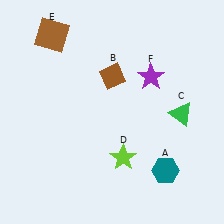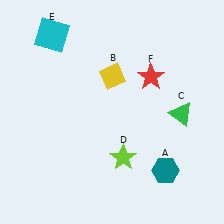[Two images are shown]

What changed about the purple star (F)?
In Image 1, F is purple. In Image 2, it changed to red.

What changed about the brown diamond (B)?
In Image 1, B is brown. In Image 2, it changed to yellow.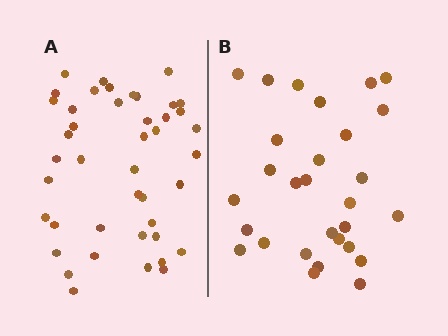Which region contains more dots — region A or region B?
Region A (the left region) has more dots.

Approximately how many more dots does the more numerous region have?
Region A has approximately 15 more dots than region B.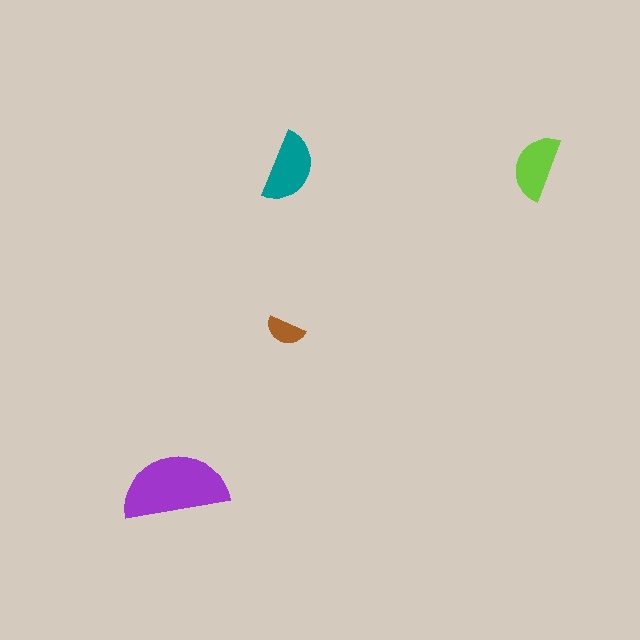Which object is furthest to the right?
The lime semicircle is rightmost.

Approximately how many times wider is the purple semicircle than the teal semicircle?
About 1.5 times wider.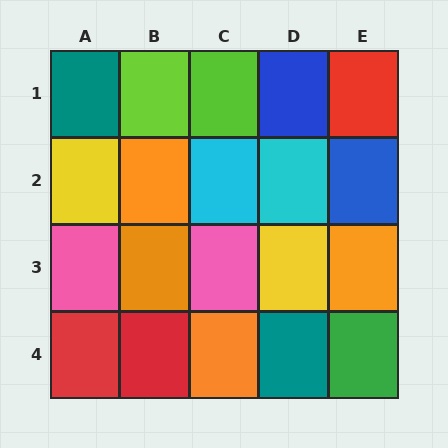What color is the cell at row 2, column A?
Yellow.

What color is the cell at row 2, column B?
Orange.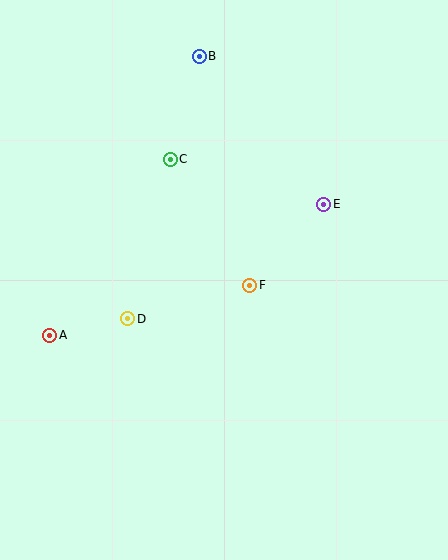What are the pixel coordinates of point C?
Point C is at (170, 159).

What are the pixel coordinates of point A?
Point A is at (50, 335).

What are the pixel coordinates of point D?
Point D is at (128, 319).